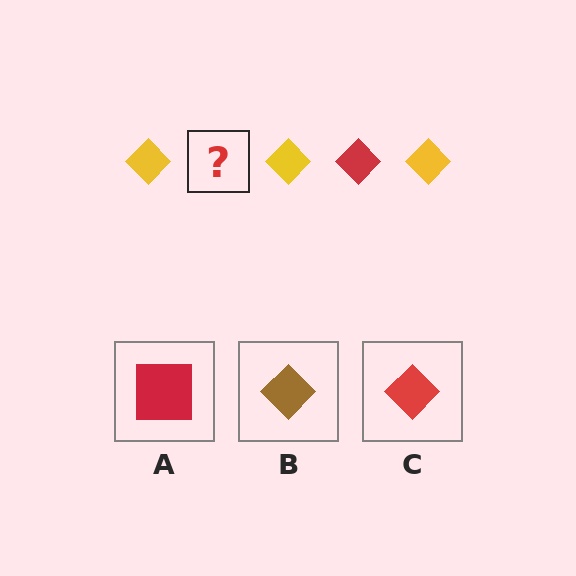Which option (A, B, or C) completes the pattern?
C.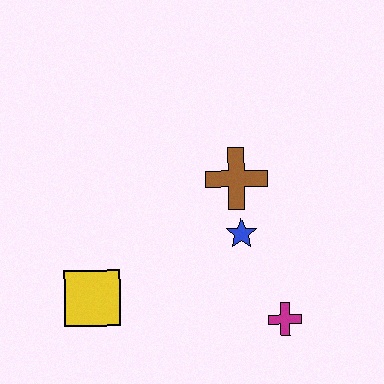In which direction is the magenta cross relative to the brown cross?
The magenta cross is below the brown cross.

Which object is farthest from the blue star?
The yellow square is farthest from the blue star.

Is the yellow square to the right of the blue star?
No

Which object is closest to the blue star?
The brown cross is closest to the blue star.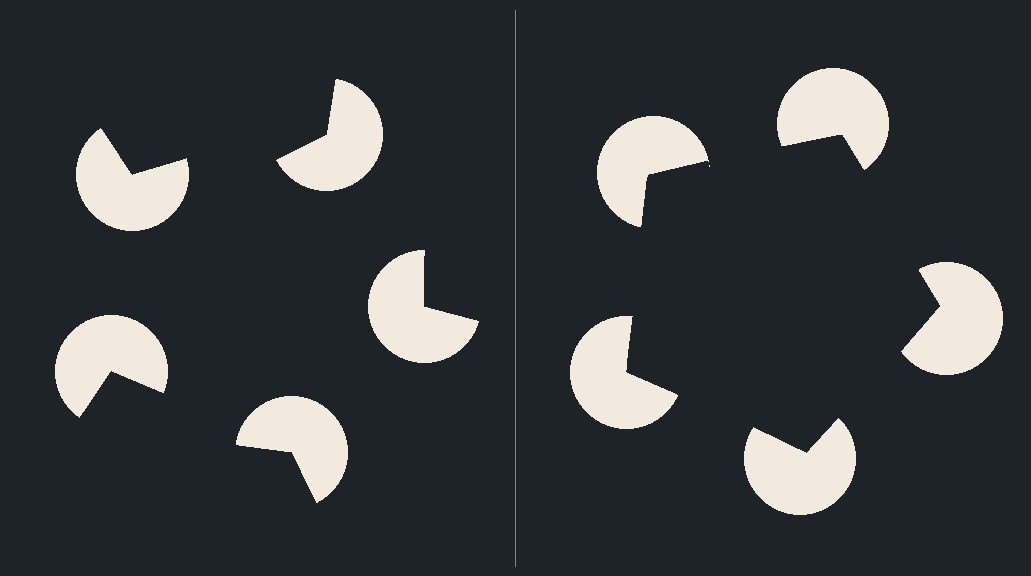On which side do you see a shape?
An illusory pentagon appears on the right side. On the left side the wedge cuts are rotated, so no coherent shape forms.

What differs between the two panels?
The pac-man discs are positioned identically on both sides; only the wedge orientations differ. On the right they align to a pentagon; on the left they are misaligned.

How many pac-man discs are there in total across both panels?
10 — 5 on each side.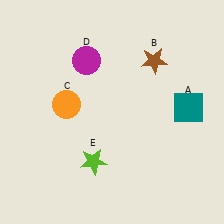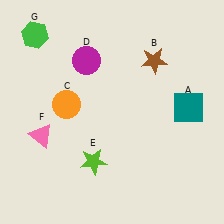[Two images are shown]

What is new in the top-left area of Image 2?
A green hexagon (G) was added in the top-left area of Image 2.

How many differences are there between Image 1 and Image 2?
There are 2 differences between the two images.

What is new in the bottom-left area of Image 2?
A pink triangle (F) was added in the bottom-left area of Image 2.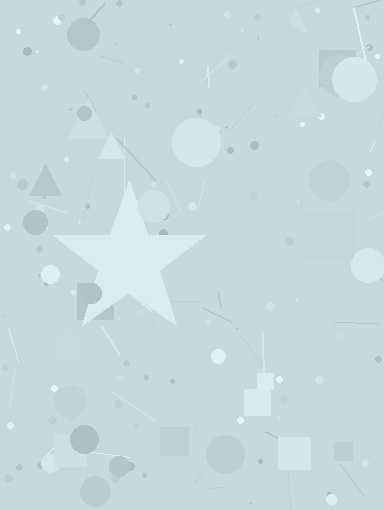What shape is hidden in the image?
A star is hidden in the image.